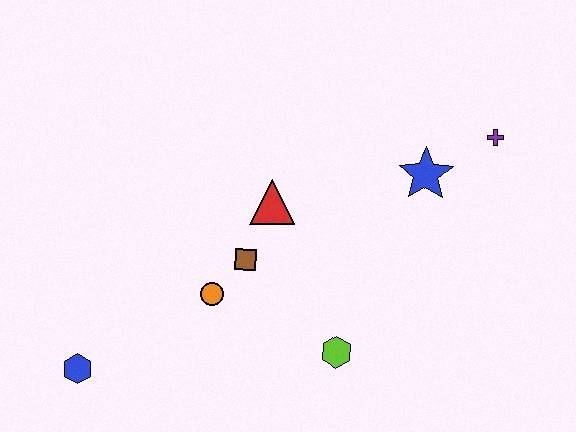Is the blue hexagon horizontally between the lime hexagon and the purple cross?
No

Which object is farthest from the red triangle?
The blue hexagon is farthest from the red triangle.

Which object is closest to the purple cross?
The blue star is closest to the purple cross.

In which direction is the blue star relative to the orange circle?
The blue star is to the right of the orange circle.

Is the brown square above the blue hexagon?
Yes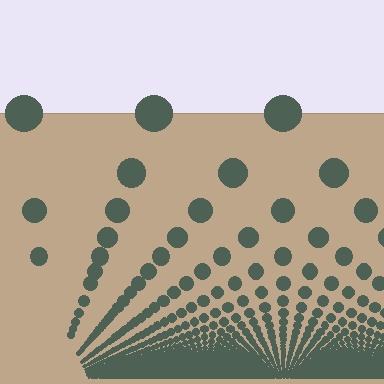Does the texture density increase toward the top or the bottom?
Density increases toward the bottom.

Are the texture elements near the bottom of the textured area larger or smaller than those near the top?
Smaller. The gradient is inverted — elements near the bottom are smaller and denser.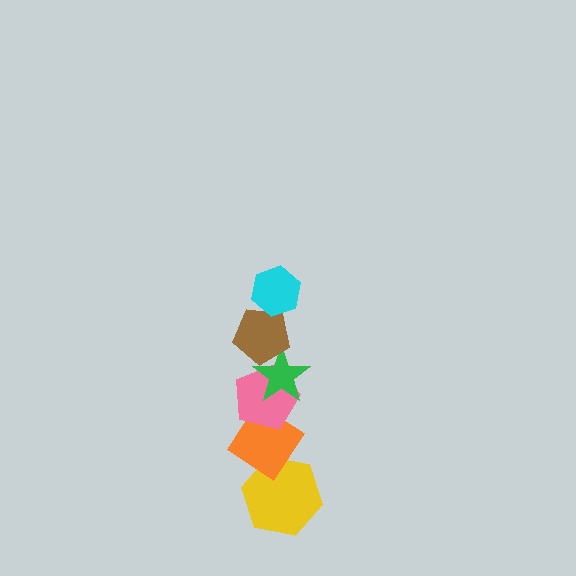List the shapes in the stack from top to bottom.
From top to bottom: the cyan hexagon, the brown pentagon, the green star, the pink pentagon, the orange diamond, the yellow hexagon.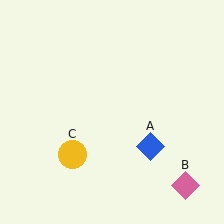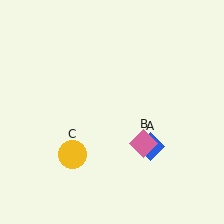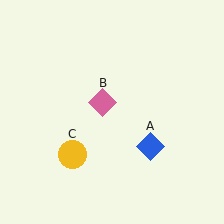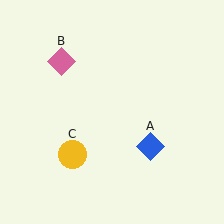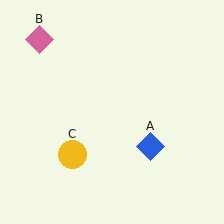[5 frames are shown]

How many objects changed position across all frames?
1 object changed position: pink diamond (object B).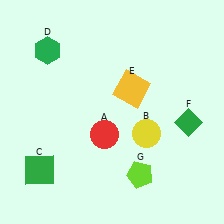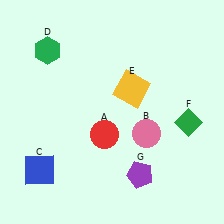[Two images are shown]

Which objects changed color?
B changed from yellow to pink. C changed from green to blue. G changed from lime to purple.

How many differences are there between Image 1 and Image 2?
There are 3 differences between the two images.